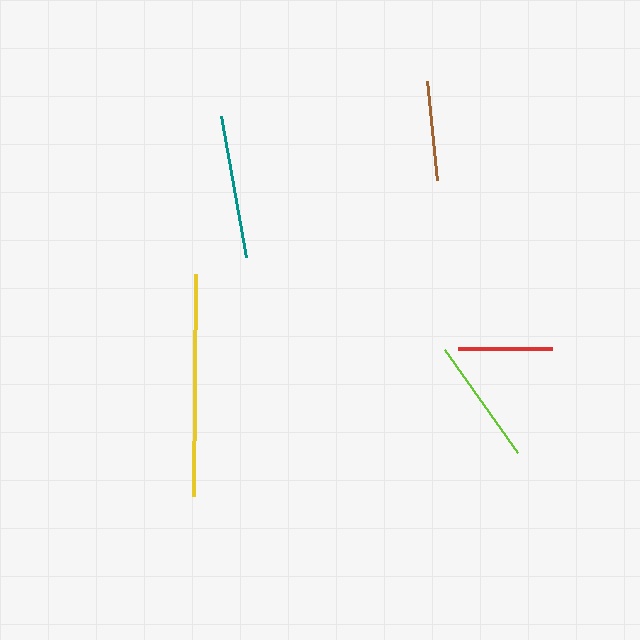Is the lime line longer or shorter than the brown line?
The lime line is longer than the brown line.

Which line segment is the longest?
The yellow line is the longest at approximately 222 pixels.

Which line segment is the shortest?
The red line is the shortest at approximately 93 pixels.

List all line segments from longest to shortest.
From longest to shortest: yellow, teal, lime, brown, red.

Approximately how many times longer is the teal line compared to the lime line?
The teal line is approximately 1.1 times the length of the lime line.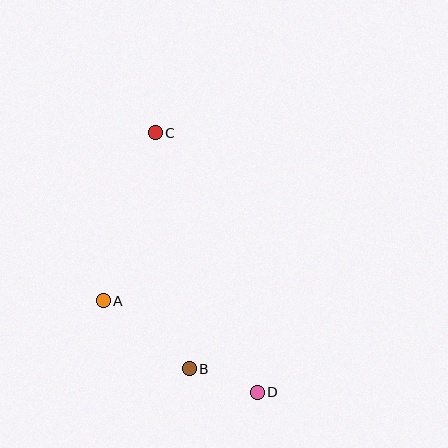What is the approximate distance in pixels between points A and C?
The distance between A and C is approximately 176 pixels.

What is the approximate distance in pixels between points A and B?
The distance between A and B is approximately 109 pixels.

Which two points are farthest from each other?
Points C and D are farthest from each other.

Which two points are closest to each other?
Points B and D are closest to each other.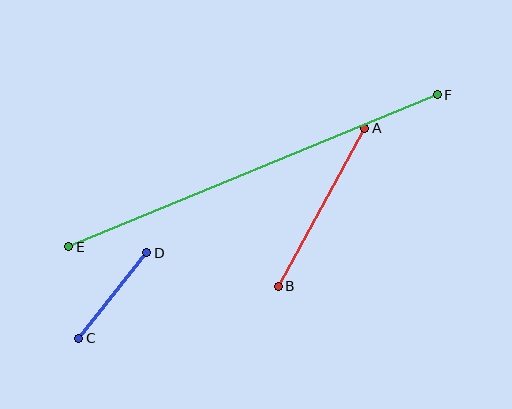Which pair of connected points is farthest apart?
Points E and F are farthest apart.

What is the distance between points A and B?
The distance is approximately 180 pixels.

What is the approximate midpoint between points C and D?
The midpoint is at approximately (113, 296) pixels.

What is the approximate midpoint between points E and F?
The midpoint is at approximately (253, 171) pixels.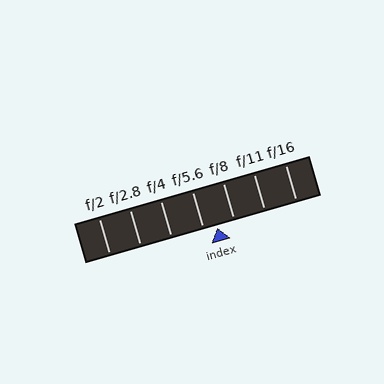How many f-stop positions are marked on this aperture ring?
There are 7 f-stop positions marked.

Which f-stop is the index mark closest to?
The index mark is closest to f/5.6.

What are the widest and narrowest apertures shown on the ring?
The widest aperture shown is f/2 and the narrowest is f/16.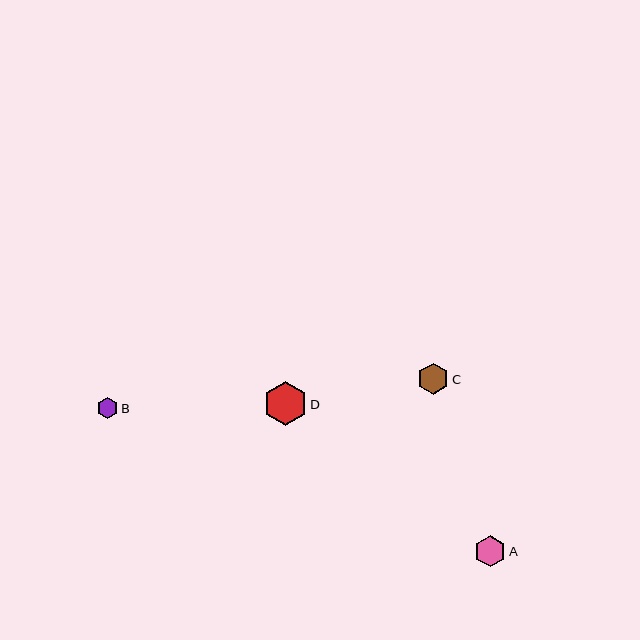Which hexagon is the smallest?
Hexagon B is the smallest with a size of approximately 21 pixels.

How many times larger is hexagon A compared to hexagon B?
Hexagon A is approximately 1.5 times the size of hexagon B.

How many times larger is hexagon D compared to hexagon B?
Hexagon D is approximately 2.1 times the size of hexagon B.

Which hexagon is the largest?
Hexagon D is the largest with a size of approximately 44 pixels.